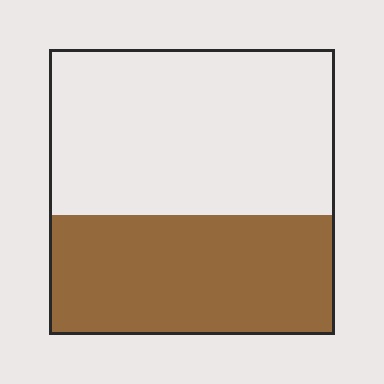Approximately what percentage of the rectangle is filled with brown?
Approximately 40%.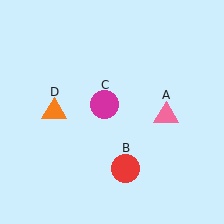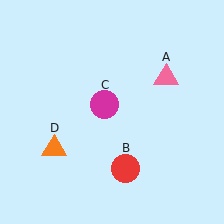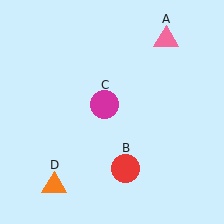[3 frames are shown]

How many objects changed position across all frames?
2 objects changed position: pink triangle (object A), orange triangle (object D).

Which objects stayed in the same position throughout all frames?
Red circle (object B) and magenta circle (object C) remained stationary.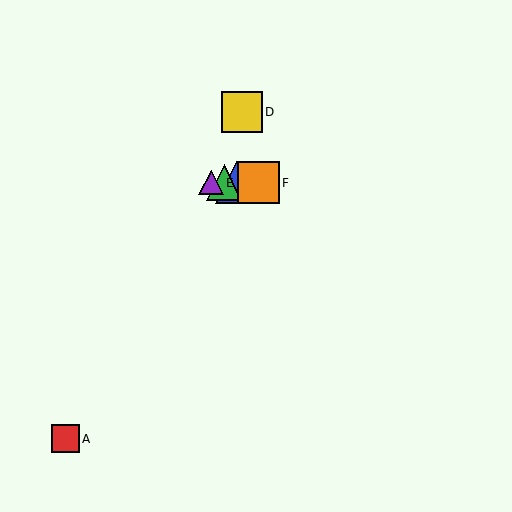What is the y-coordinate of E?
Object E is at y≈183.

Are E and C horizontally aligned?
Yes, both are at y≈183.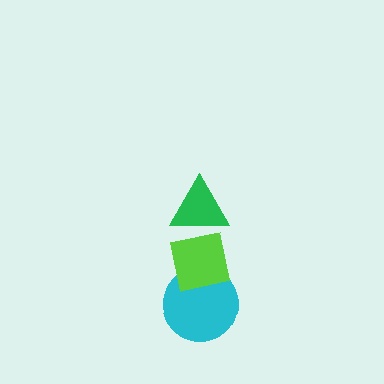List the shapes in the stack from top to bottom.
From top to bottom: the green triangle, the lime square, the cyan circle.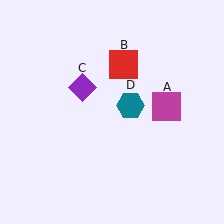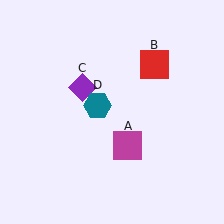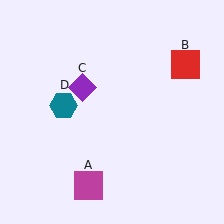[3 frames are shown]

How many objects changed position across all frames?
3 objects changed position: magenta square (object A), red square (object B), teal hexagon (object D).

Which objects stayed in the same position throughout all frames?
Purple diamond (object C) remained stationary.